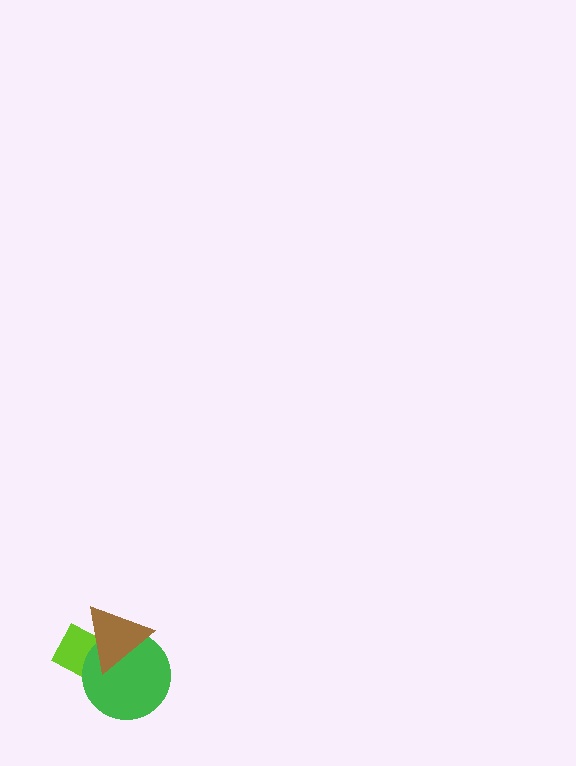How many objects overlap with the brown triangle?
2 objects overlap with the brown triangle.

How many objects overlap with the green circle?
2 objects overlap with the green circle.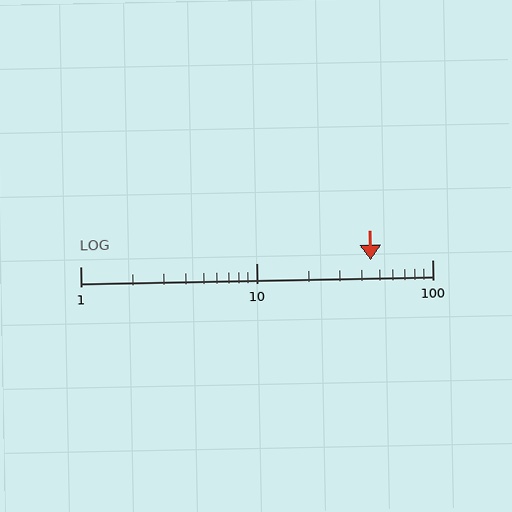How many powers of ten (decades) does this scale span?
The scale spans 2 decades, from 1 to 100.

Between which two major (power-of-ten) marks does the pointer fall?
The pointer is between 10 and 100.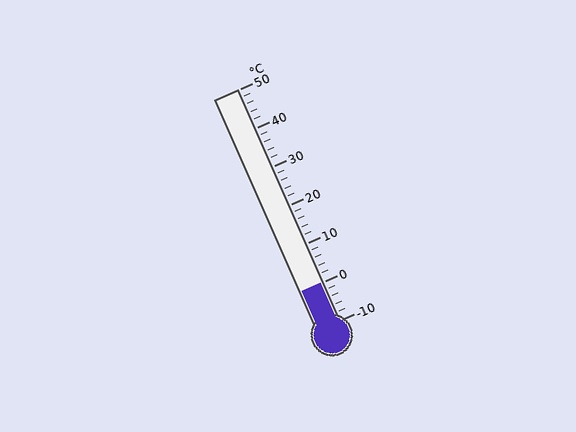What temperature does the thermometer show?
The thermometer shows approximately 0°C.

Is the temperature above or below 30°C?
The temperature is below 30°C.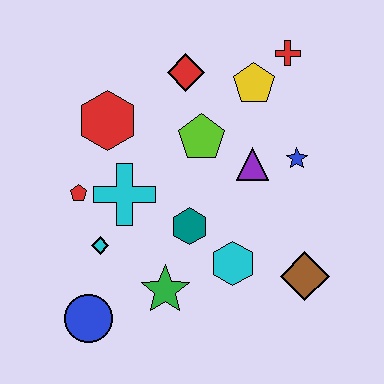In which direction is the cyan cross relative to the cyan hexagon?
The cyan cross is to the left of the cyan hexagon.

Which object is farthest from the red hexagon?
The brown diamond is farthest from the red hexagon.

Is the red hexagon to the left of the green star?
Yes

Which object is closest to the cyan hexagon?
The teal hexagon is closest to the cyan hexagon.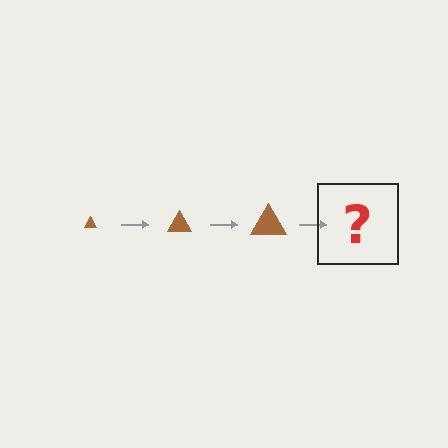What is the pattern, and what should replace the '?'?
The pattern is that the triangle gets progressively larger each step. The '?' should be a brown triangle, larger than the previous one.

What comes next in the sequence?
The next element should be a brown triangle, larger than the previous one.